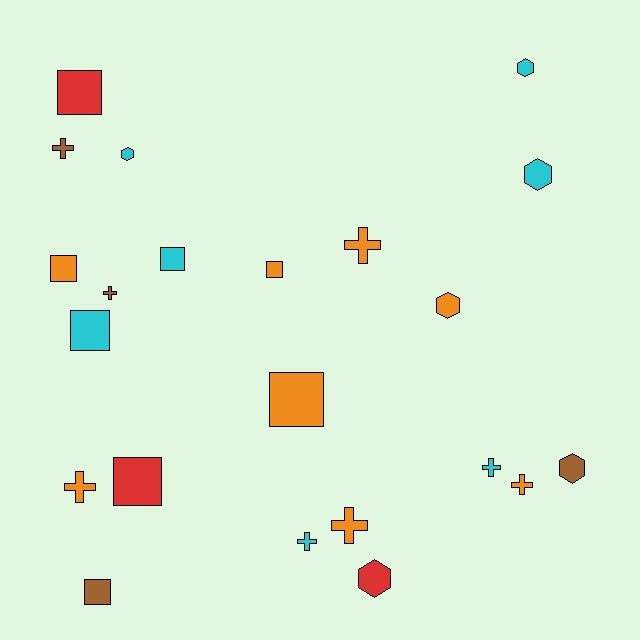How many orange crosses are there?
There are 4 orange crosses.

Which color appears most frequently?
Orange, with 8 objects.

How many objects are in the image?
There are 22 objects.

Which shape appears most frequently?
Square, with 8 objects.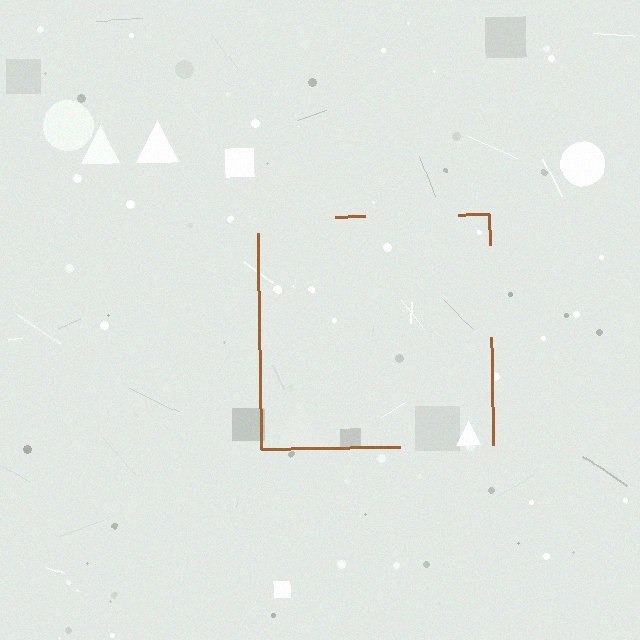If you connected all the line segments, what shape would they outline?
They would outline a square.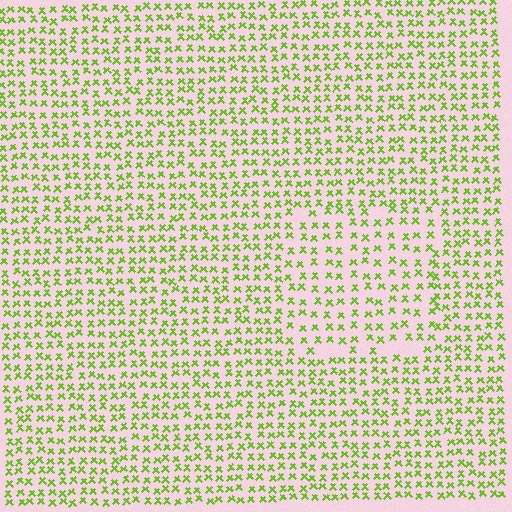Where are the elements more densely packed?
The elements are more densely packed outside the rectangle boundary.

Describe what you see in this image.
The image contains small lime elements arranged at two different densities. A rectangle-shaped region is visible where the elements are less densely packed than the surrounding area.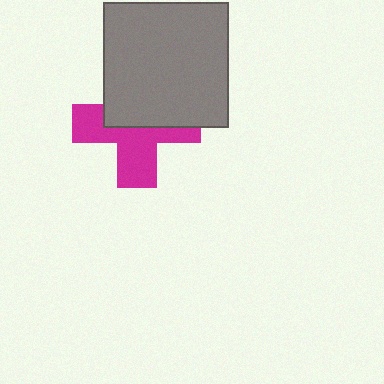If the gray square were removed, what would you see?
You would see the complete magenta cross.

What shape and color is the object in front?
The object in front is a gray square.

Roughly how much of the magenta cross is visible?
About half of it is visible (roughly 53%).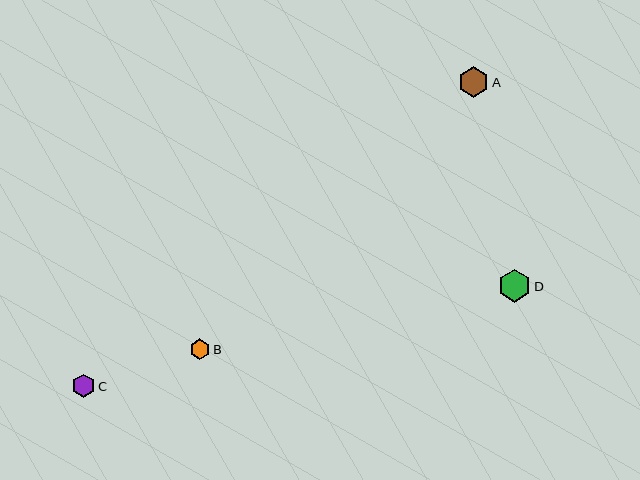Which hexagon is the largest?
Hexagon D is the largest with a size of approximately 33 pixels.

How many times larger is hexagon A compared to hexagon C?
Hexagon A is approximately 1.3 times the size of hexagon C.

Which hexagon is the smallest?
Hexagon B is the smallest with a size of approximately 20 pixels.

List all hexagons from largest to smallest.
From largest to smallest: D, A, C, B.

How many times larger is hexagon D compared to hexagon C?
Hexagon D is approximately 1.4 times the size of hexagon C.